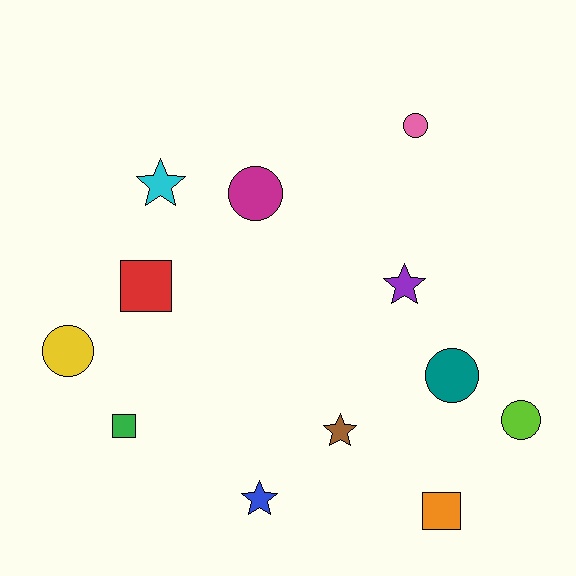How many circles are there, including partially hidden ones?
There are 5 circles.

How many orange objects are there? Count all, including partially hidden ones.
There is 1 orange object.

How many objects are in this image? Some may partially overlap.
There are 12 objects.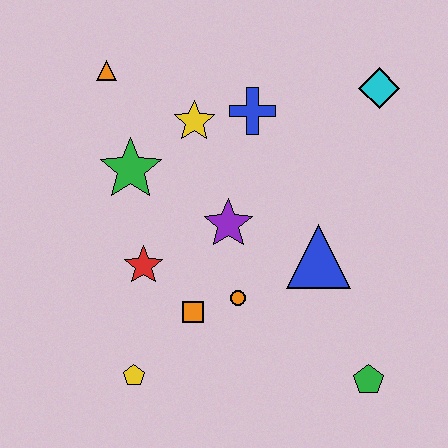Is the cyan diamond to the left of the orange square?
No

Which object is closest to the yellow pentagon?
The orange square is closest to the yellow pentagon.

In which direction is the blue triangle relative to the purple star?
The blue triangle is to the right of the purple star.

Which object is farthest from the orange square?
The cyan diamond is farthest from the orange square.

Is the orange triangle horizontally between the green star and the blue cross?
No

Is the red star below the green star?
Yes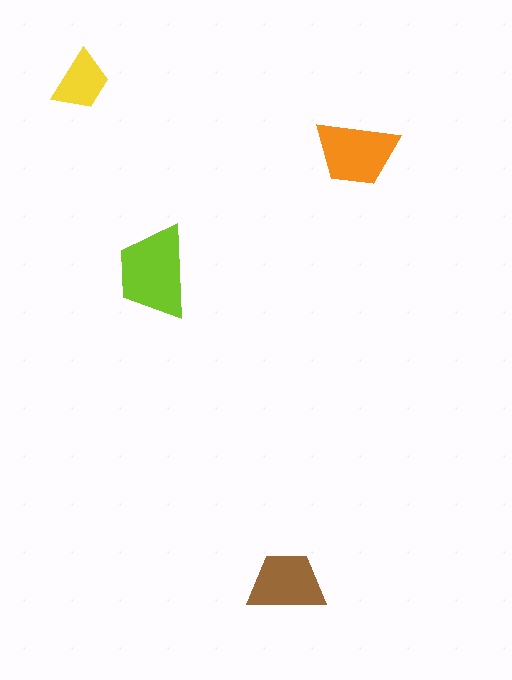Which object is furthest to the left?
The yellow trapezoid is leftmost.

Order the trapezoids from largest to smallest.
the lime one, the orange one, the brown one, the yellow one.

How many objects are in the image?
There are 4 objects in the image.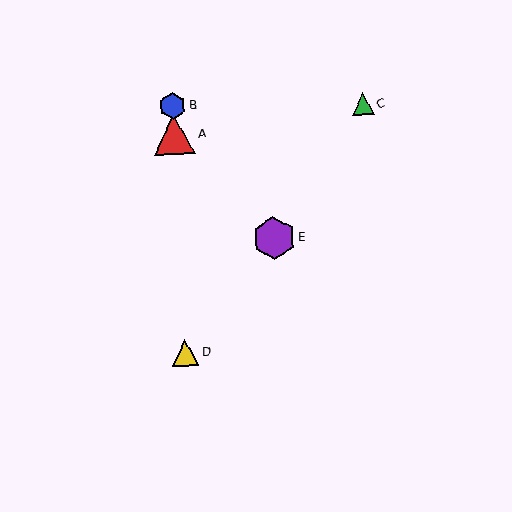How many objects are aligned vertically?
3 objects (A, B, D) are aligned vertically.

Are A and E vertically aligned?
No, A is at x≈174 and E is at x≈274.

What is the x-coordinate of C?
Object C is at x≈363.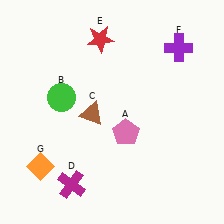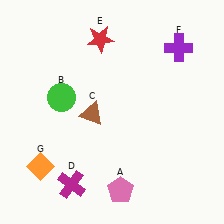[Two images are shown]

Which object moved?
The pink pentagon (A) moved down.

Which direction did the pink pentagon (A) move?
The pink pentagon (A) moved down.